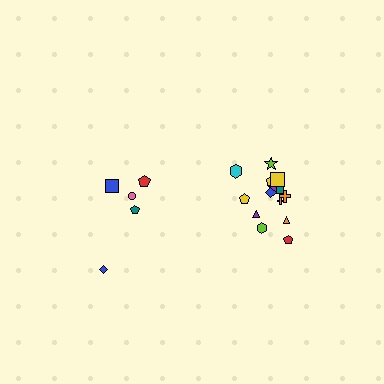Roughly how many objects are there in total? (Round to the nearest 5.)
Roughly 20 objects in total.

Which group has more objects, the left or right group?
The right group.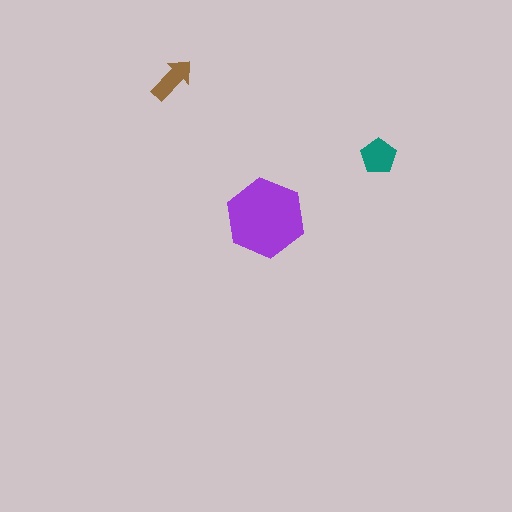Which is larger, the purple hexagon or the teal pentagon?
The purple hexagon.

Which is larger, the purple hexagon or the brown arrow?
The purple hexagon.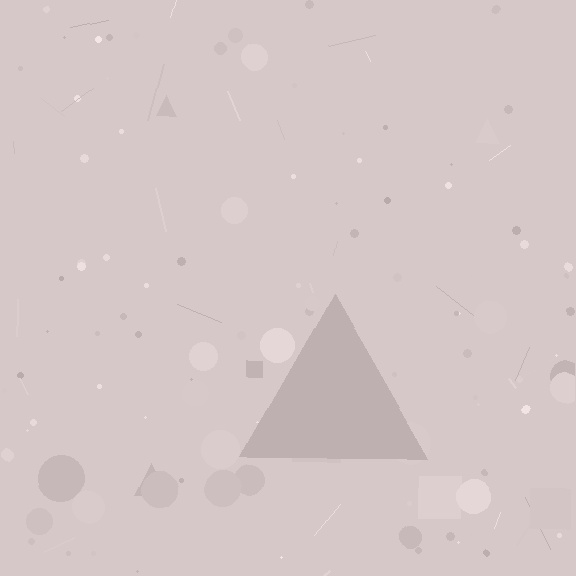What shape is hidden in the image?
A triangle is hidden in the image.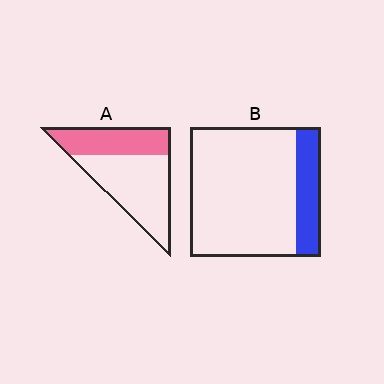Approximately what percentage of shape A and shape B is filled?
A is approximately 40% and B is approximately 20%.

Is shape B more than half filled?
No.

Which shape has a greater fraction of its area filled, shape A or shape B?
Shape A.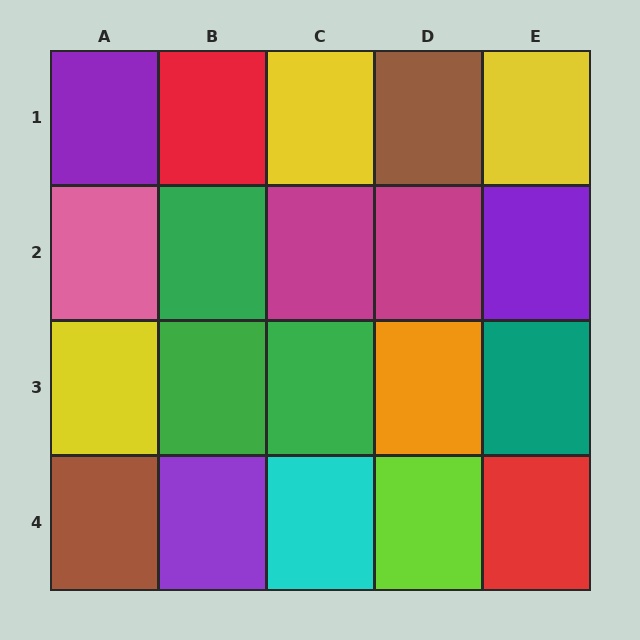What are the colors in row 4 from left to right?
Brown, purple, cyan, lime, red.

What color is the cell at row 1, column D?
Brown.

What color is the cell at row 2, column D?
Magenta.